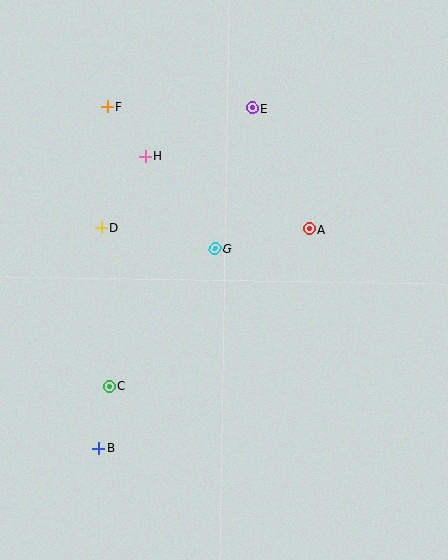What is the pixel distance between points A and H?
The distance between A and H is 180 pixels.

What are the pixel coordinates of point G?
Point G is at (215, 249).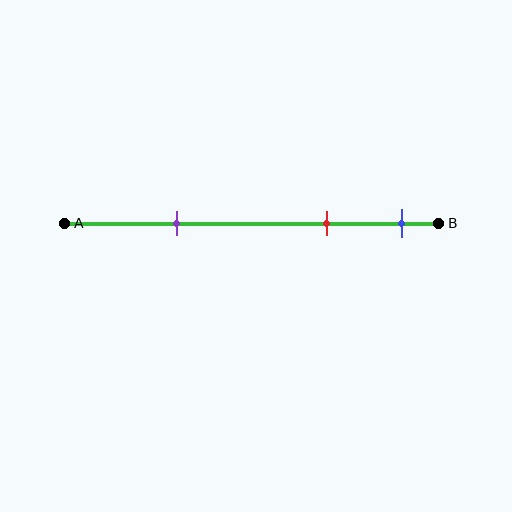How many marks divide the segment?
There are 3 marks dividing the segment.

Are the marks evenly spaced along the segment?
No, the marks are not evenly spaced.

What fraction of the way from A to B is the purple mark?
The purple mark is approximately 30% (0.3) of the way from A to B.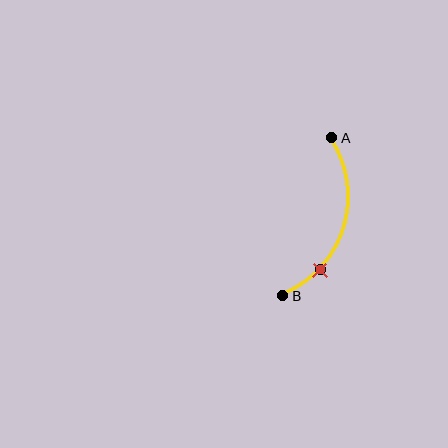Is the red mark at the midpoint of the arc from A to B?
No. The red mark lies on the arc but is closer to endpoint B. The arc midpoint would be at the point on the curve equidistant along the arc from both A and B.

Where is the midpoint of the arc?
The arc midpoint is the point on the curve farthest from the straight line joining A and B. It sits to the right of that line.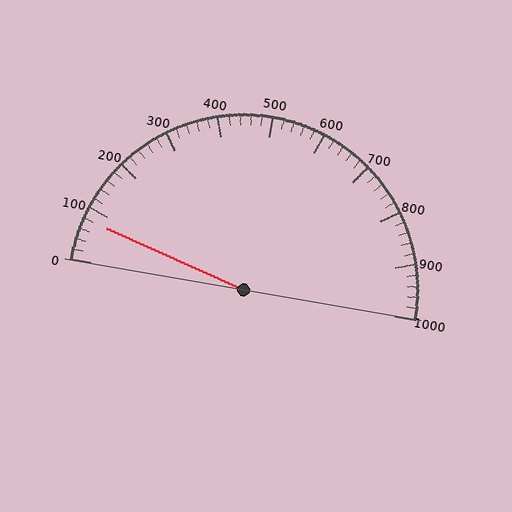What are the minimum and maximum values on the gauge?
The gauge ranges from 0 to 1000.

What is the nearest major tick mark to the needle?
The nearest major tick mark is 100.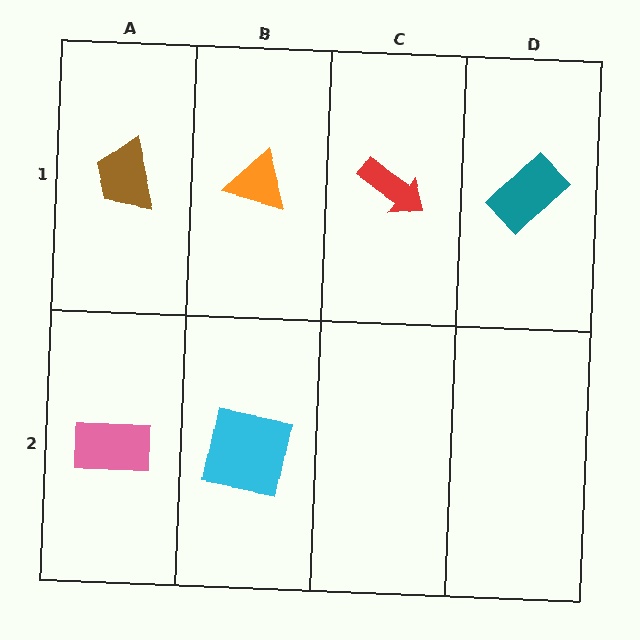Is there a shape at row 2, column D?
No, that cell is empty.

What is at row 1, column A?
A brown trapezoid.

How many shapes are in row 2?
2 shapes.